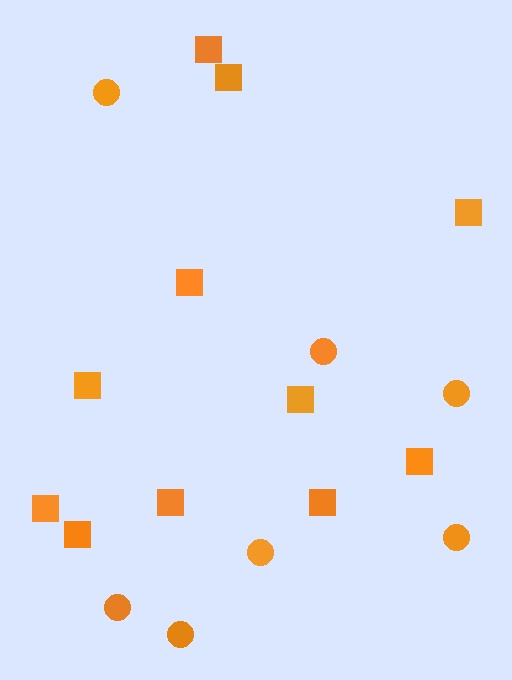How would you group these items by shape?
There are 2 groups: one group of circles (7) and one group of squares (11).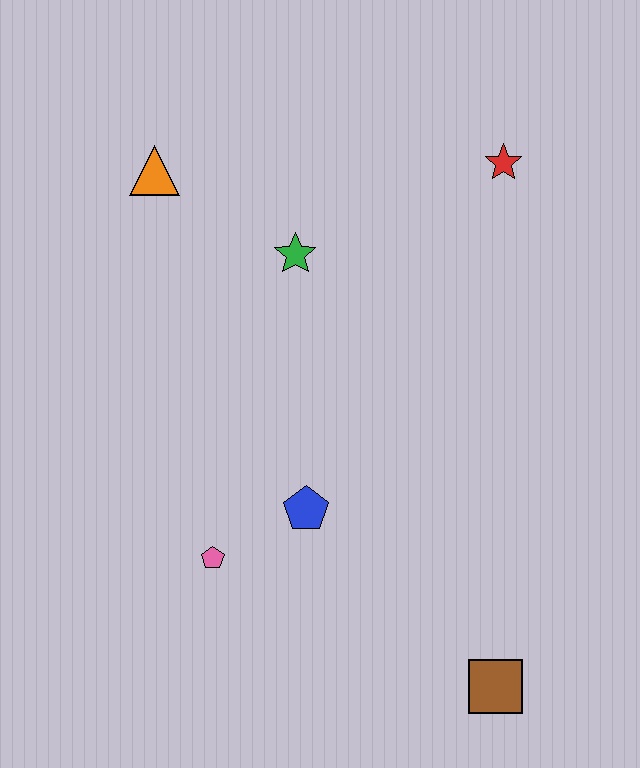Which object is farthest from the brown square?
The orange triangle is farthest from the brown square.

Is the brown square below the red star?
Yes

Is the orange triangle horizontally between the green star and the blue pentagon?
No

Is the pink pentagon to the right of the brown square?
No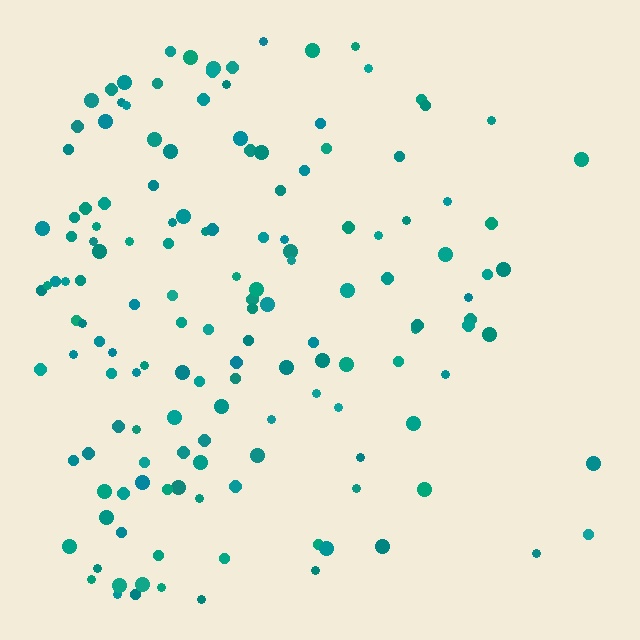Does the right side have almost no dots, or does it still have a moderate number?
Still a moderate number, just noticeably fewer than the left.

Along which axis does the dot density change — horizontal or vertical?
Horizontal.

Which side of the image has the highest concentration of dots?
The left.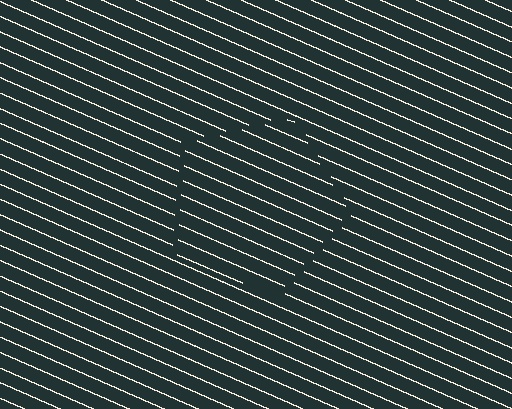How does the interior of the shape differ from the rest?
The interior of the shape contains the same grating, shifted by half a period — the contour is defined by the phase discontinuity where line-ends from the inner and outer gratings abut.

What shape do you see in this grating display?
An illusory pentagon. The interior of the shape contains the same grating, shifted by half a period — the contour is defined by the phase discontinuity where line-ends from the inner and outer gratings abut.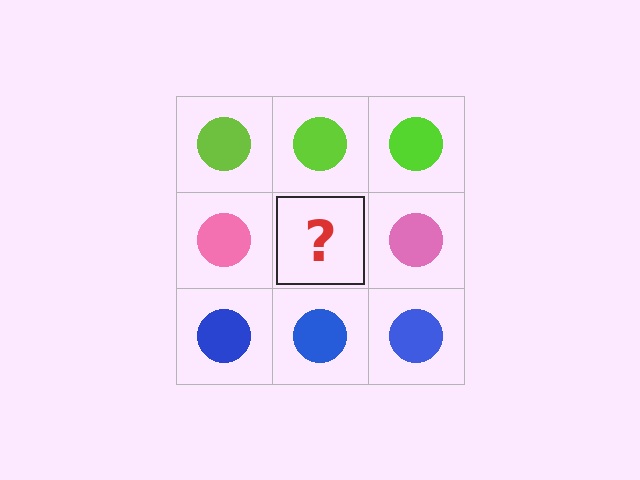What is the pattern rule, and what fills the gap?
The rule is that each row has a consistent color. The gap should be filled with a pink circle.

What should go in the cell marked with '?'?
The missing cell should contain a pink circle.